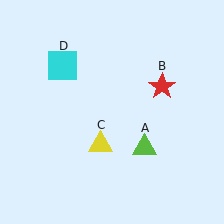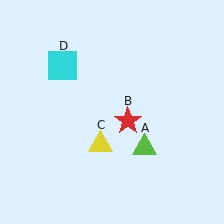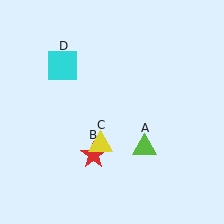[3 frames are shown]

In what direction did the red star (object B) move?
The red star (object B) moved down and to the left.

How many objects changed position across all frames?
1 object changed position: red star (object B).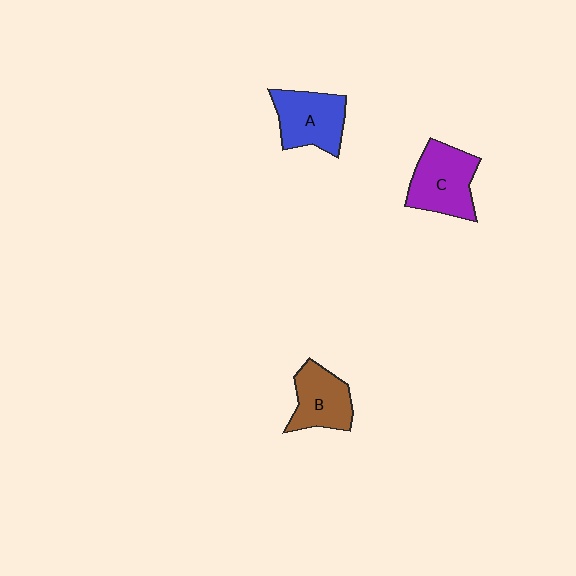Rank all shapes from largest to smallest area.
From largest to smallest: C (purple), A (blue), B (brown).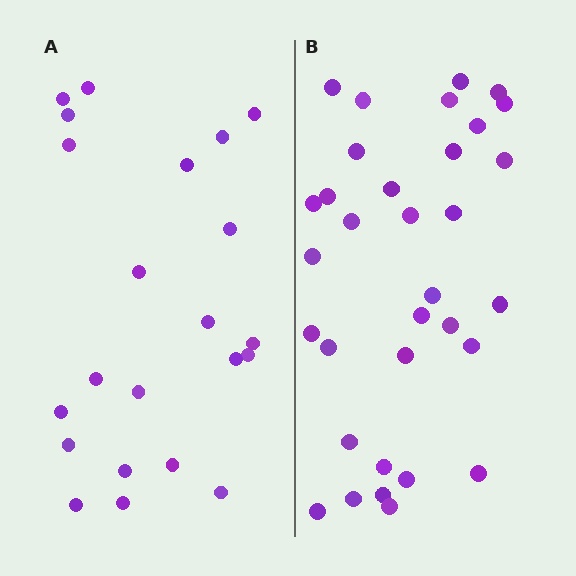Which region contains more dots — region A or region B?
Region B (the right region) has more dots.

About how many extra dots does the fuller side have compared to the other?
Region B has roughly 12 or so more dots than region A.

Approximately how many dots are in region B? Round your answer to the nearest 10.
About 30 dots. (The exact count is 33, which rounds to 30.)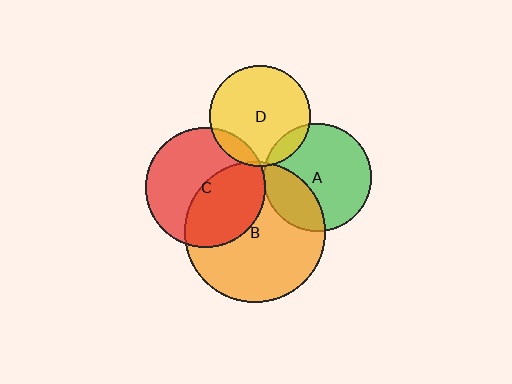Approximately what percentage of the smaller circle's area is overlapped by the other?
Approximately 10%.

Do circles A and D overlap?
Yes.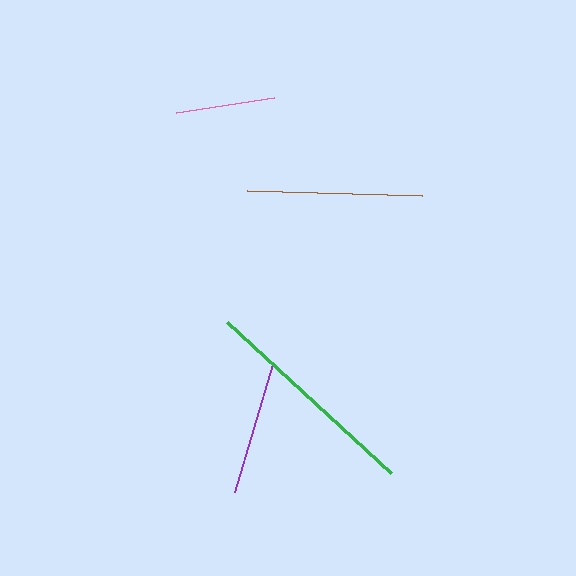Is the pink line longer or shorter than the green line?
The green line is longer than the pink line.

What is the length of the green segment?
The green segment is approximately 223 pixels long.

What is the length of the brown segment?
The brown segment is approximately 175 pixels long.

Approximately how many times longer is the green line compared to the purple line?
The green line is approximately 1.7 times the length of the purple line.